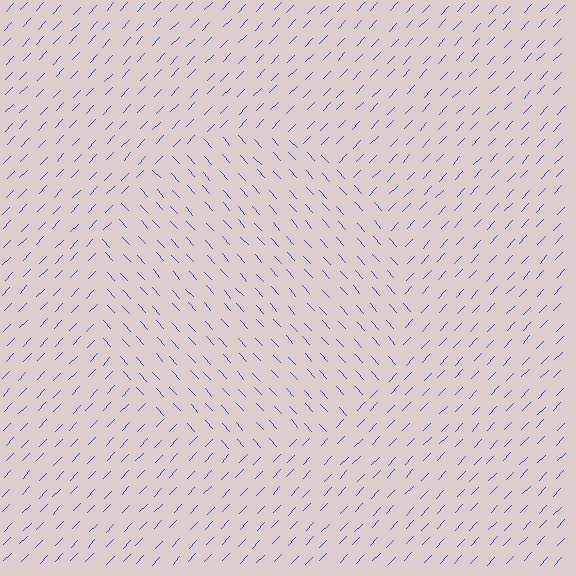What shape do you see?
I see a circle.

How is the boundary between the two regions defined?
The boundary is defined purely by a change in line orientation (approximately 86 degrees difference). All lines are the same color and thickness.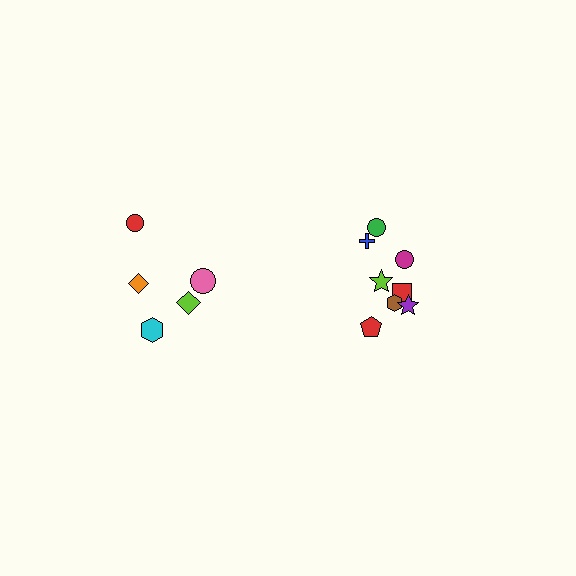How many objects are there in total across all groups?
There are 13 objects.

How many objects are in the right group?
There are 8 objects.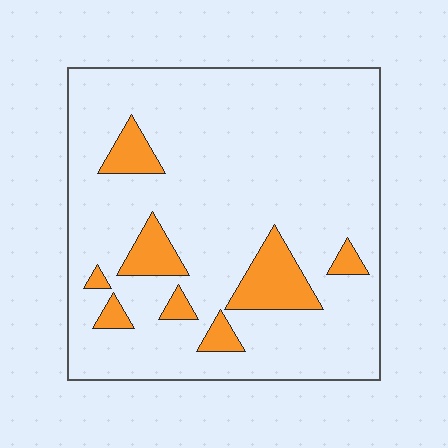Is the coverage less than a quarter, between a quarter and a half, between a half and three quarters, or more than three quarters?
Less than a quarter.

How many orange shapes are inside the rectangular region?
8.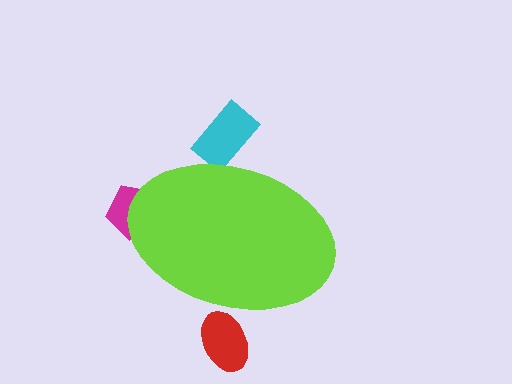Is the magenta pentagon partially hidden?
Yes, the magenta pentagon is partially hidden behind the lime ellipse.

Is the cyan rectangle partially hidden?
Yes, the cyan rectangle is partially hidden behind the lime ellipse.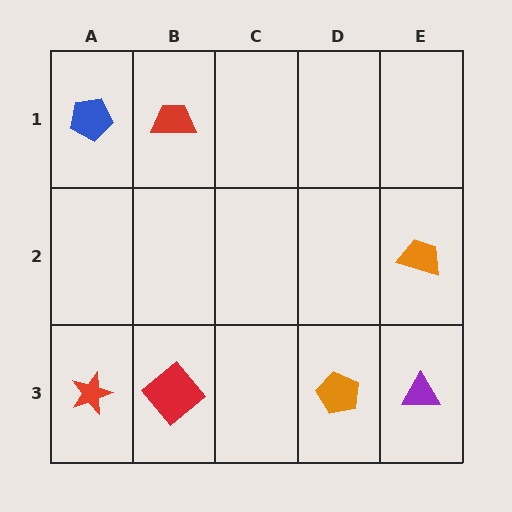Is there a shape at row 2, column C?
No, that cell is empty.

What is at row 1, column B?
A red trapezoid.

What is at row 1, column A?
A blue pentagon.